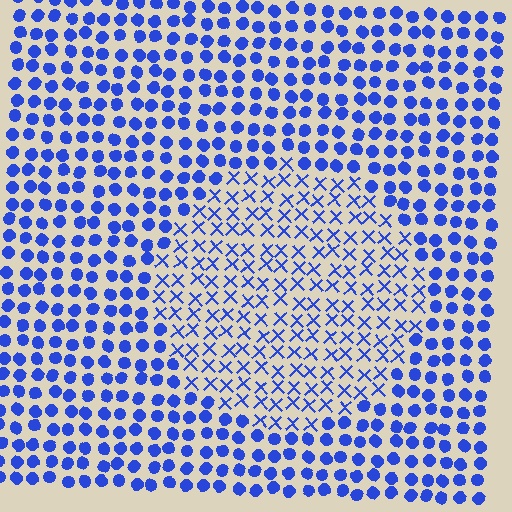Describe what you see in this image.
The image is filled with small blue elements arranged in a uniform grid. A circle-shaped region contains X marks, while the surrounding area contains circles. The boundary is defined purely by the change in element shape.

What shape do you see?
I see a circle.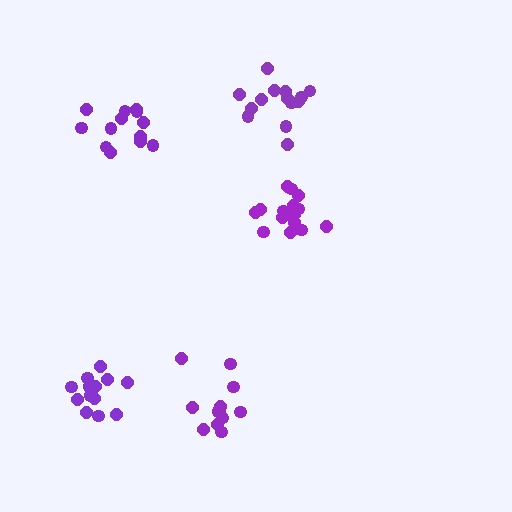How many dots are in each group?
Group 1: 14 dots, Group 2: 14 dots, Group 3: 12 dots, Group 4: 13 dots, Group 5: 17 dots (70 total).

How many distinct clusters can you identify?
There are 5 distinct clusters.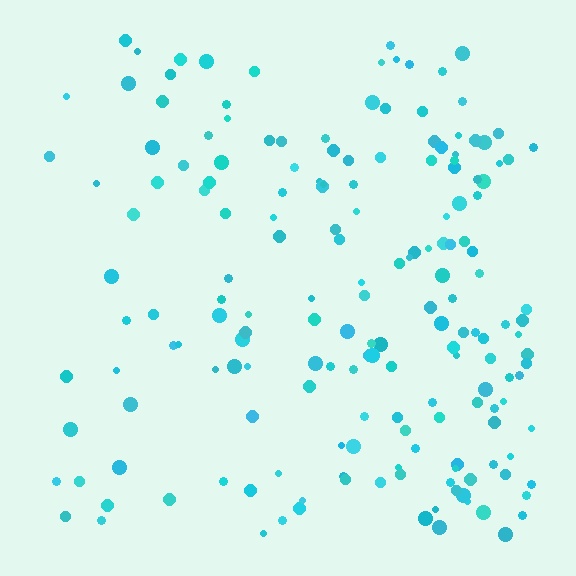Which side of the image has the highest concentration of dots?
The right.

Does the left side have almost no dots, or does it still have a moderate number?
Still a moderate number, just noticeably fewer than the right.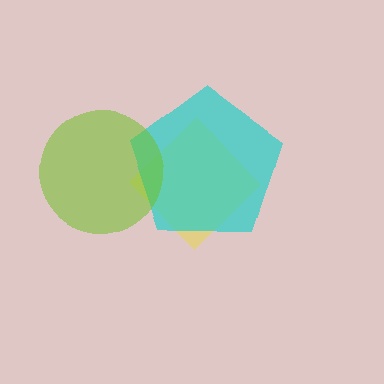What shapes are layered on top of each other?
The layered shapes are: a yellow diamond, a cyan pentagon, a lime circle.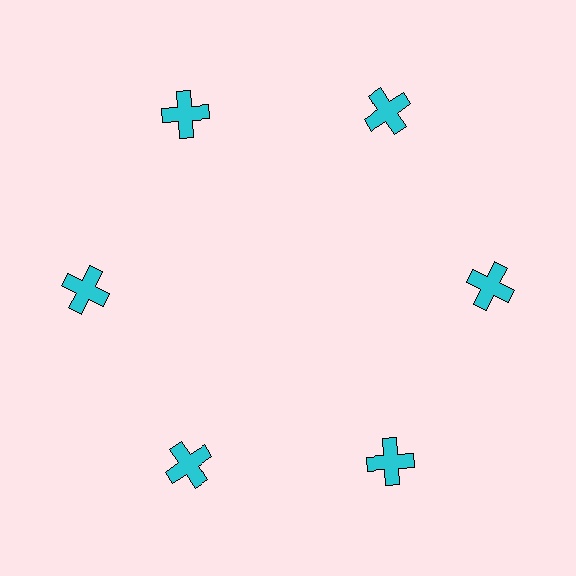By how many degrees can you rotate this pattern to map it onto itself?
The pattern maps onto itself every 60 degrees of rotation.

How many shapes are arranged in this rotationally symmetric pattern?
There are 6 shapes, arranged in 6 groups of 1.